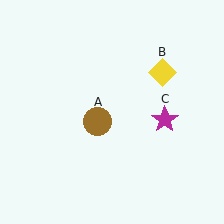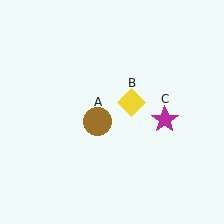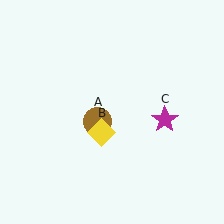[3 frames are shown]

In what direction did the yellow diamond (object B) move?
The yellow diamond (object B) moved down and to the left.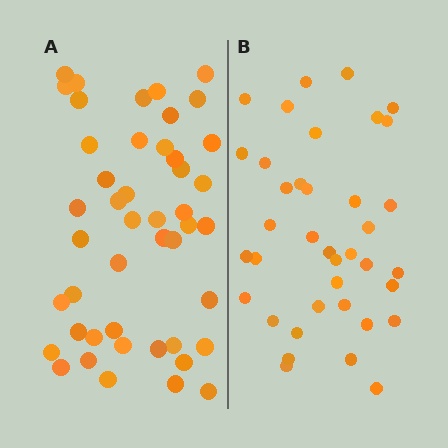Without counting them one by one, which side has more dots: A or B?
Region A (the left region) has more dots.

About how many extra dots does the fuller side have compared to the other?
Region A has roughly 8 or so more dots than region B.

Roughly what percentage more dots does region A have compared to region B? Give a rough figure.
About 20% more.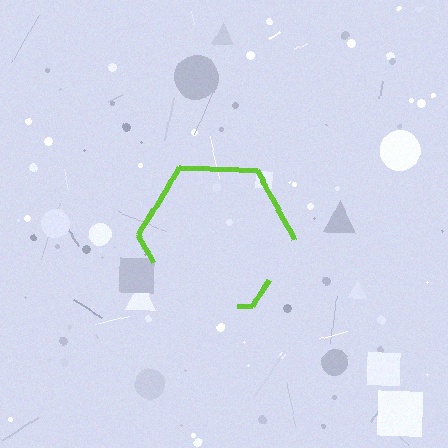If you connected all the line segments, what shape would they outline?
They would outline a hexagon.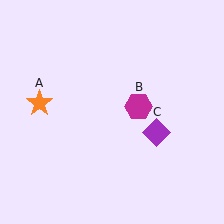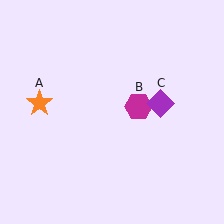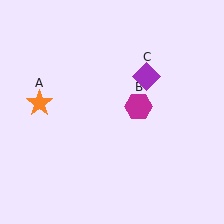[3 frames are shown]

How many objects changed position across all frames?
1 object changed position: purple diamond (object C).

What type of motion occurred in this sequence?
The purple diamond (object C) rotated counterclockwise around the center of the scene.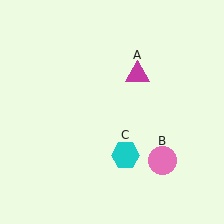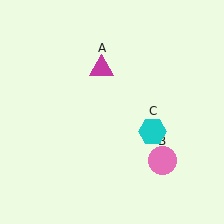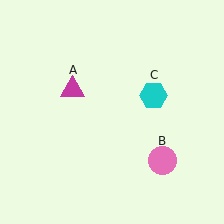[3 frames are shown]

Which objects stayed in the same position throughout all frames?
Pink circle (object B) remained stationary.